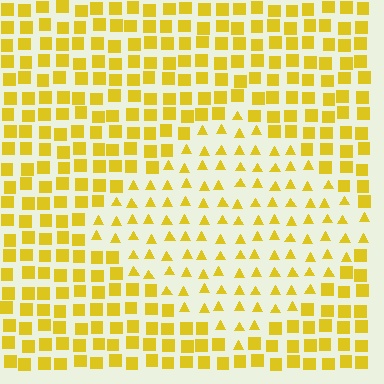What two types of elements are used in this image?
The image uses triangles inside the diamond region and squares outside it.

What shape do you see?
I see a diamond.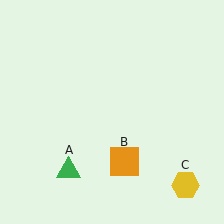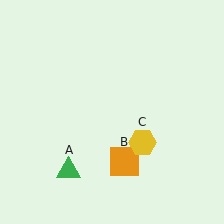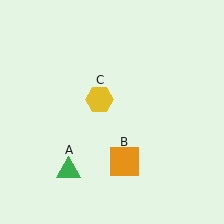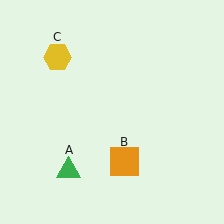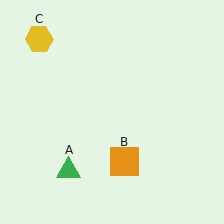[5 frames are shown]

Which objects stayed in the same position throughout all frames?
Green triangle (object A) and orange square (object B) remained stationary.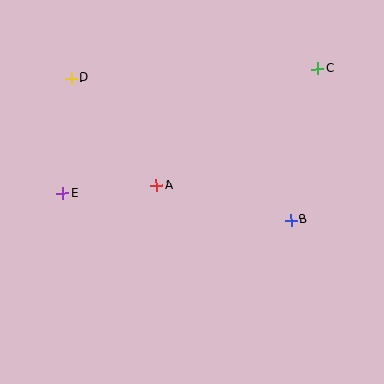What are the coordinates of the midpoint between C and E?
The midpoint between C and E is at (190, 131).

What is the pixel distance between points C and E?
The distance between C and E is 284 pixels.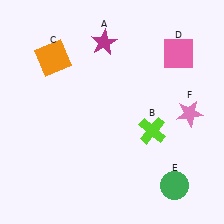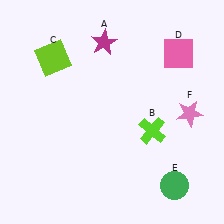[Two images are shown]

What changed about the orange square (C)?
In Image 1, C is orange. In Image 2, it changed to lime.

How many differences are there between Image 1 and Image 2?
There is 1 difference between the two images.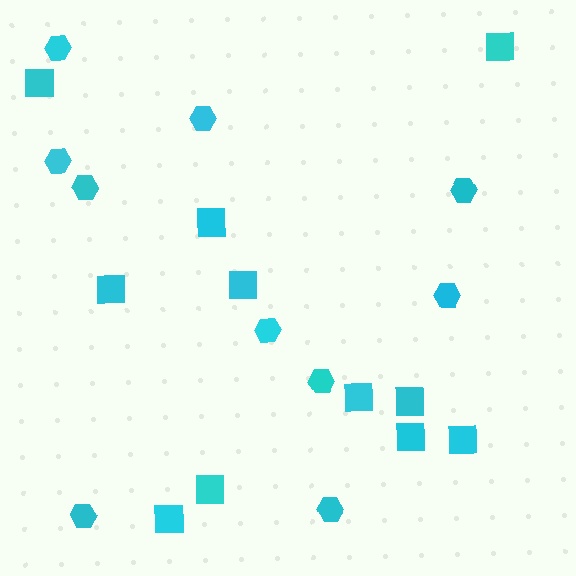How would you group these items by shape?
There are 2 groups: one group of hexagons (10) and one group of squares (11).